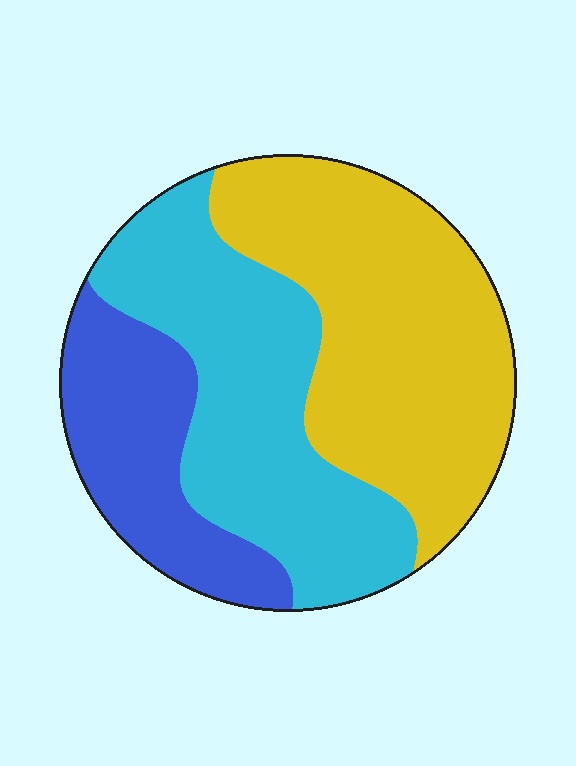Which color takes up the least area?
Blue, at roughly 20%.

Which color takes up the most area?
Yellow, at roughly 45%.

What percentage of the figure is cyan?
Cyan takes up between a quarter and a half of the figure.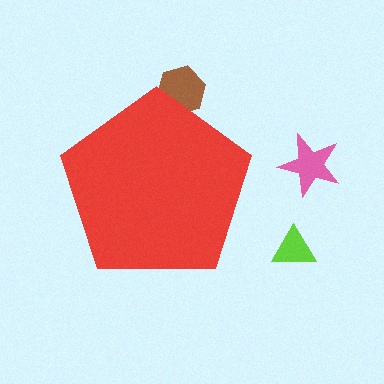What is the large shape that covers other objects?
A red pentagon.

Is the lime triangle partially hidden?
No, the lime triangle is fully visible.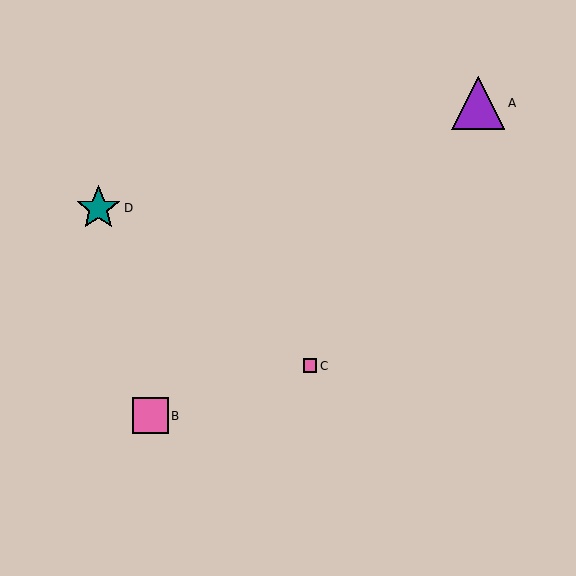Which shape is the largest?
The purple triangle (labeled A) is the largest.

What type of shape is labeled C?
Shape C is a pink square.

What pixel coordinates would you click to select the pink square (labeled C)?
Click at (310, 366) to select the pink square C.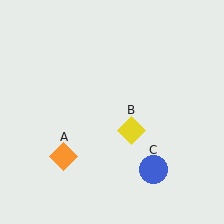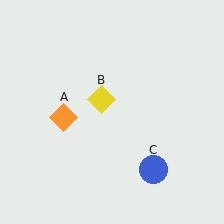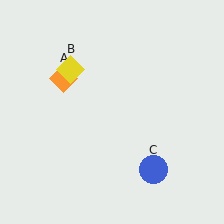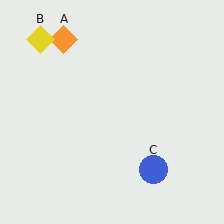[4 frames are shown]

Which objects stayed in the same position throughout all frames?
Blue circle (object C) remained stationary.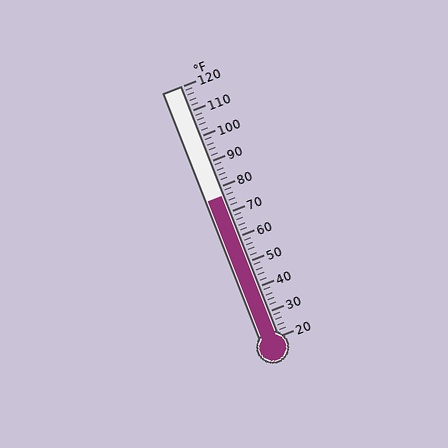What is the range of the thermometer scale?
The thermometer scale ranges from 20°F to 120°F.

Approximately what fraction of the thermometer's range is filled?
The thermometer is filled to approximately 55% of its range.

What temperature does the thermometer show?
The thermometer shows approximately 76°F.